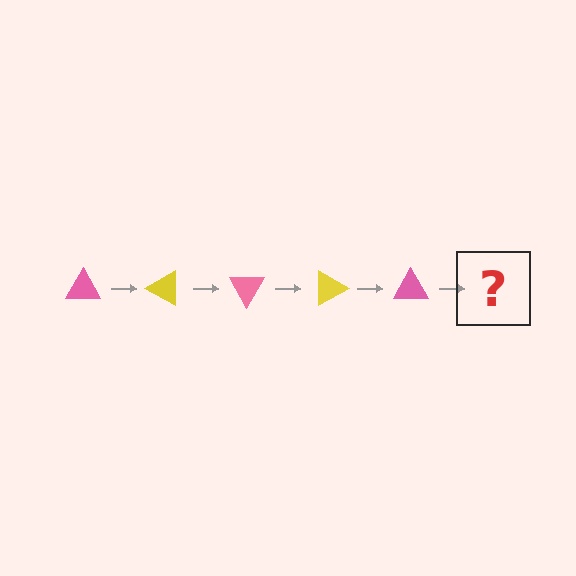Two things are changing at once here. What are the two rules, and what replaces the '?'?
The two rules are that it rotates 30 degrees each step and the color cycles through pink and yellow. The '?' should be a yellow triangle, rotated 150 degrees from the start.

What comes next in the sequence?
The next element should be a yellow triangle, rotated 150 degrees from the start.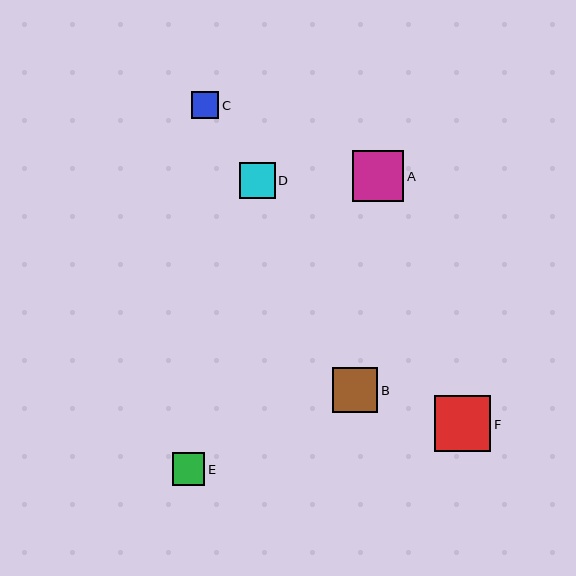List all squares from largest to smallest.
From largest to smallest: F, A, B, D, E, C.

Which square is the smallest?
Square C is the smallest with a size of approximately 27 pixels.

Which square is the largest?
Square F is the largest with a size of approximately 56 pixels.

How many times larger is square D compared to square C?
Square D is approximately 1.3 times the size of square C.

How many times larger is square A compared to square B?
Square A is approximately 1.1 times the size of square B.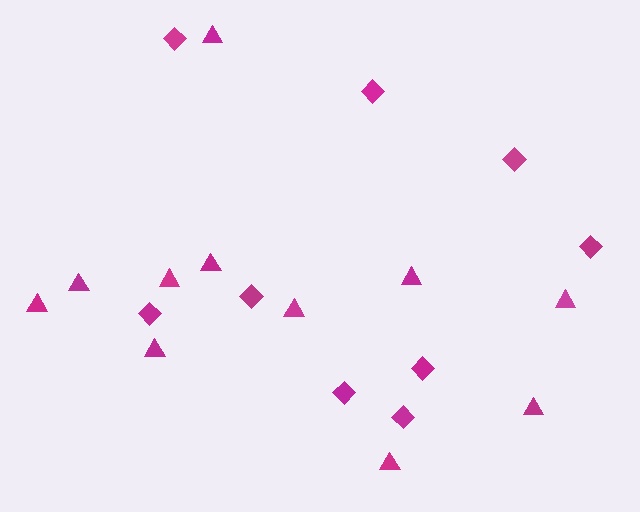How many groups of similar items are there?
There are 2 groups: one group of triangles (11) and one group of diamonds (9).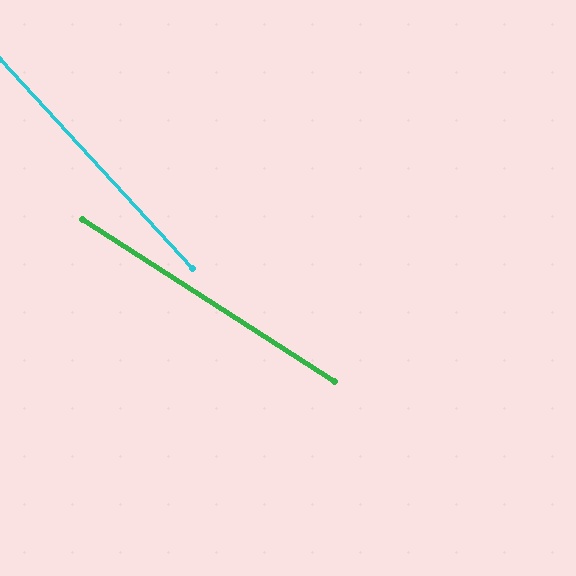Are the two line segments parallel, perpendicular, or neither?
Neither parallel nor perpendicular — they differ by about 14°.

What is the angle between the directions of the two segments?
Approximately 14 degrees.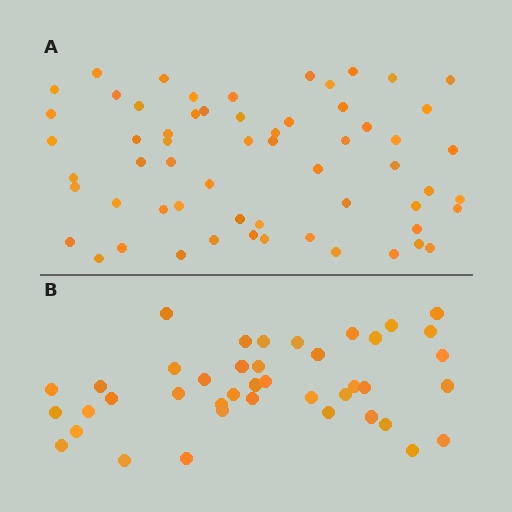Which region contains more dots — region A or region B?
Region A (the top region) has more dots.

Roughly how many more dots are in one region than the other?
Region A has approximately 20 more dots than region B.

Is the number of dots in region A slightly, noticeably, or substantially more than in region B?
Region A has substantially more. The ratio is roughly 1.5 to 1.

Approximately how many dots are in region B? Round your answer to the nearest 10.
About 40 dots. (The exact count is 41, which rounds to 40.)